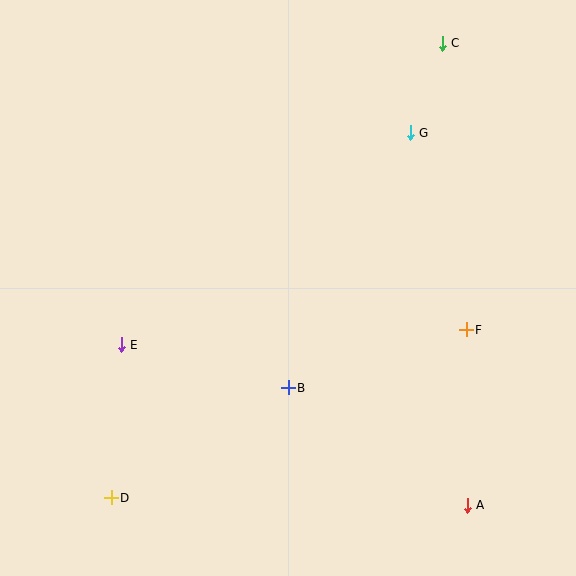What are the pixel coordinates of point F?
Point F is at (466, 330).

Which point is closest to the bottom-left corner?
Point D is closest to the bottom-left corner.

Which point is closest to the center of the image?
Point B at (288, 388) is closest to the center.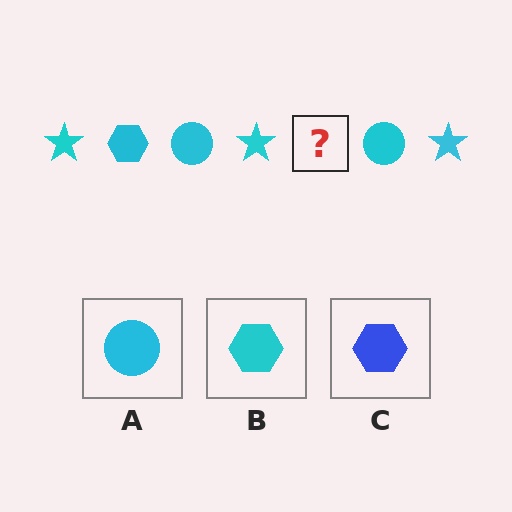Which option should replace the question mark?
Option B.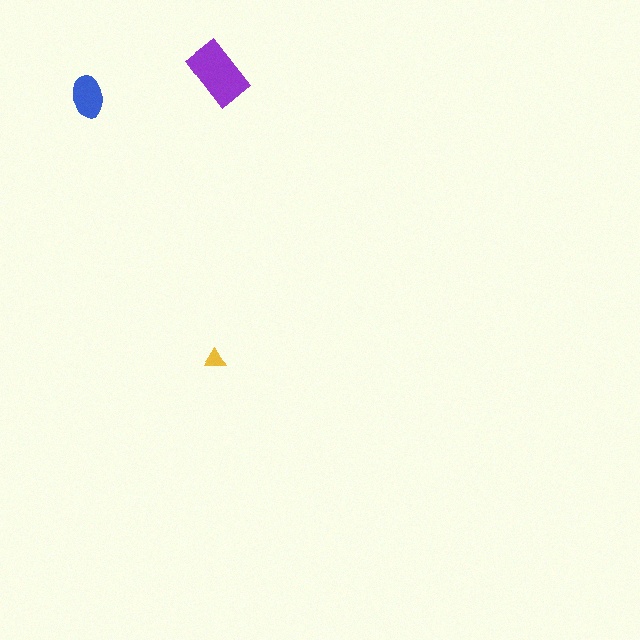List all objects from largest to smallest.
The purple rectangle, the blue ellipse, the yellow triangle.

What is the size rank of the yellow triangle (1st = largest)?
3rd.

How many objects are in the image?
There are 3 objects in the image.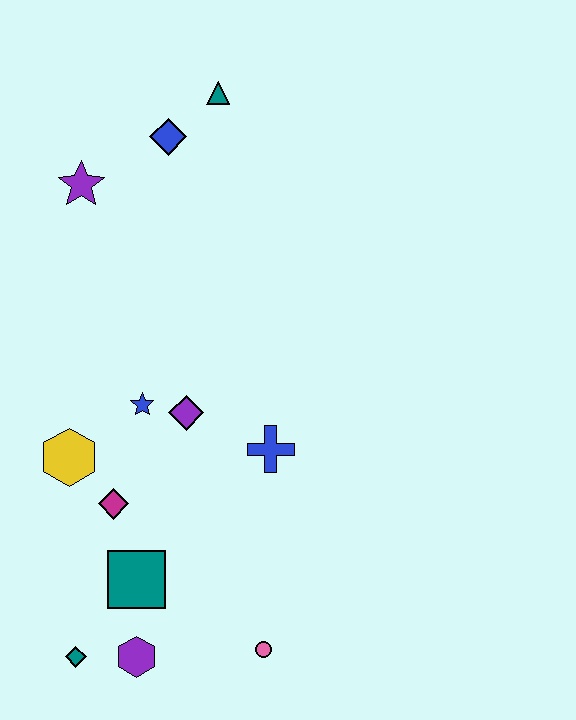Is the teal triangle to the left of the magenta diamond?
No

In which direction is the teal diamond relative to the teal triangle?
The teal diamond is below the teal triangle.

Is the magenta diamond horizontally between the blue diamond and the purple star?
Yes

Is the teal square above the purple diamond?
No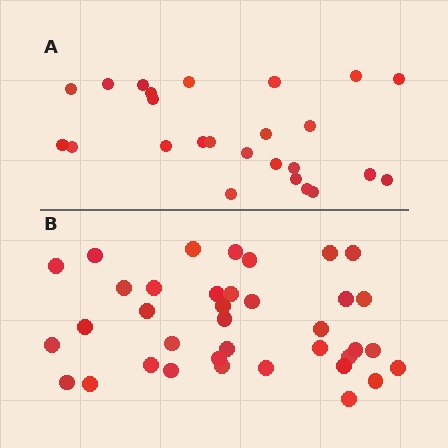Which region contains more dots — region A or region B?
Region B (the bottom region) has more dots.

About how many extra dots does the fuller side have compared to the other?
Region B has roughly 12 or so more dots than region A.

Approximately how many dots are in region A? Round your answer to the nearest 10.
About 20 dots. (The exact count is 25, which rounds to 20.)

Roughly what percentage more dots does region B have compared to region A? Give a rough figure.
About 50% more.